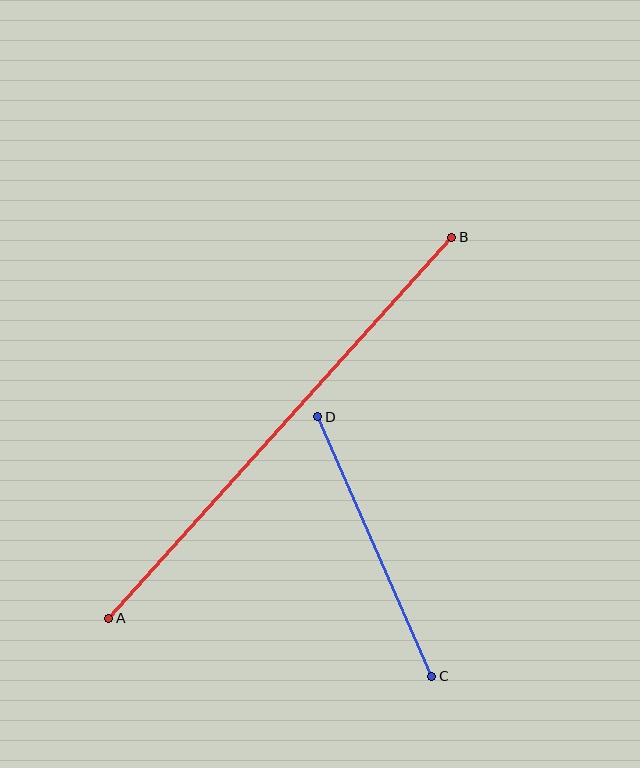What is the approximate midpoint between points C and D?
The midpoint is at approximately (375, 546) pixels.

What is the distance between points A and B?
The distance is approximately 513 pixels.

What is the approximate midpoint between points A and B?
The midpoint is at approximately (280, 428) pixels.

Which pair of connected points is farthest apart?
Points A and B are farthest apart.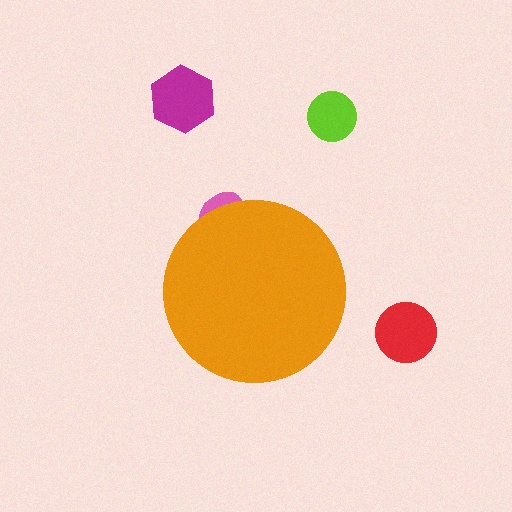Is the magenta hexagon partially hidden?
No, the magenta hexagon is fully visible.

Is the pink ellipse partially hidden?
Yes, the pink ellipse is partially hidden behind the orange circle.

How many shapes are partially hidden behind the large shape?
1 shape is partially hidden.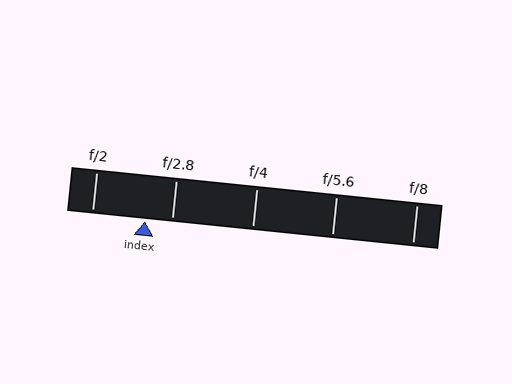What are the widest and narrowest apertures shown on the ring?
The widest aperture shown is f/2 and the narrowest is f/8.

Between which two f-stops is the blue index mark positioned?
The index mark is between f/2 and f/2.8.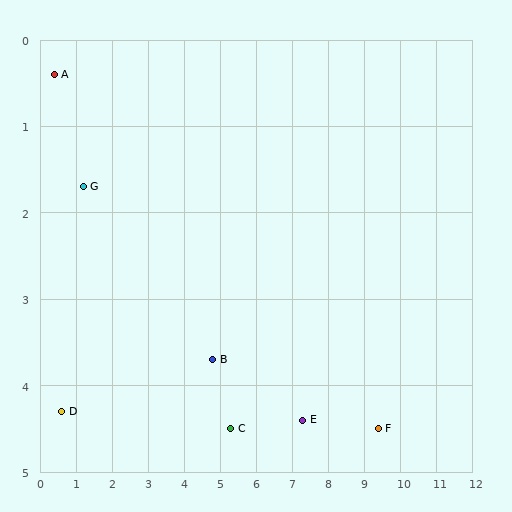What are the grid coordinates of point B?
Point B is at approximately (4.8, 3.7).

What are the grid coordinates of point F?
Point F is at approximately (9.4, 4.5).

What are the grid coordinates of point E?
Point E is at approximately (7.3, 4.4).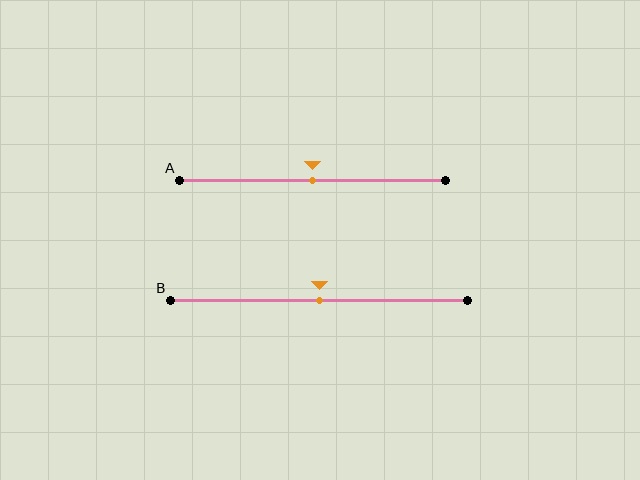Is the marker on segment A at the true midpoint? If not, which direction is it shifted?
Yes, the marker on segment A is at the true midpoint.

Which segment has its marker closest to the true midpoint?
Segment A has its marker closest to the true midpoint.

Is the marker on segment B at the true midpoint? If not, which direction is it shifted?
Yes, the marker on segment B is at the true midpoint.